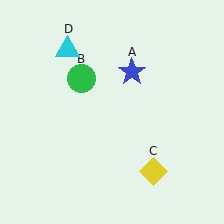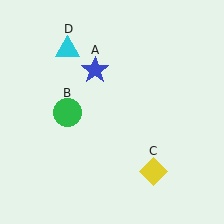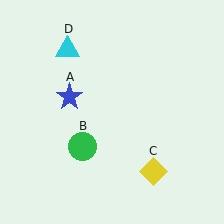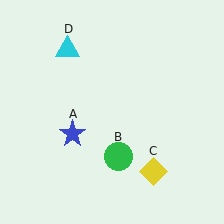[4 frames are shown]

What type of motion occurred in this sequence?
The blue star (object A), green circle (object B) rotated counterclockwise around the center of the scene.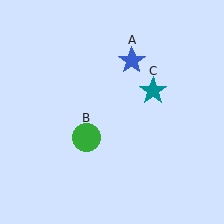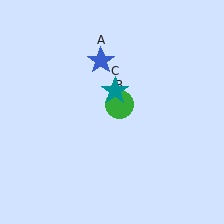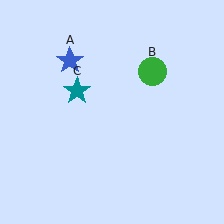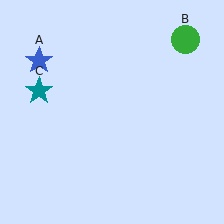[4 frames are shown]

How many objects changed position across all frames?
3 objects changed position: blue star (object A), green circle (object B), teal star (object C).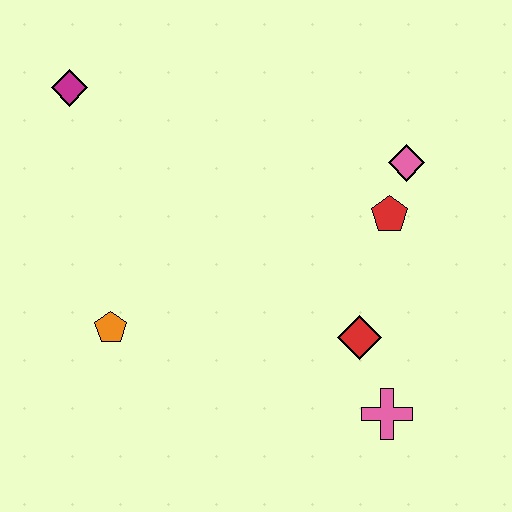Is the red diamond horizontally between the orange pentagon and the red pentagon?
Yes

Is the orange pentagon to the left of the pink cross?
Yes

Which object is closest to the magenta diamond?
The orange pentagon is closest to the magenta diamond.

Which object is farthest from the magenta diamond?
The pink cross is farthest from the magenta diamond.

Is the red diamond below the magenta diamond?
Yes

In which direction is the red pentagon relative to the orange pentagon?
The red pentagon is to the right of the orange pentagon.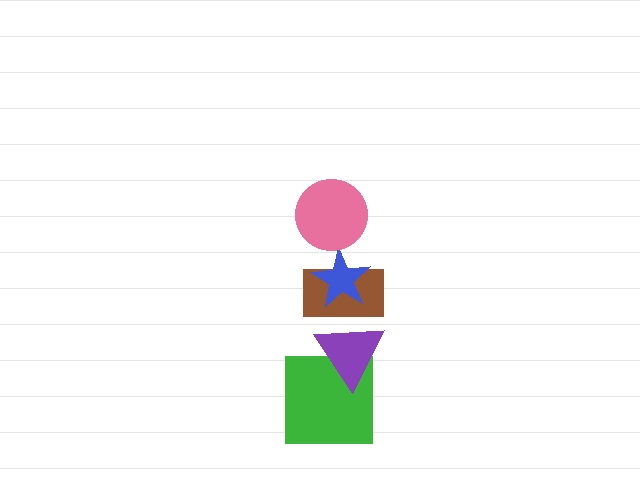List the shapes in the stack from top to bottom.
From top to bottom: the pink circle, the blue star, the brown rectangle, the purple triangle, the green square.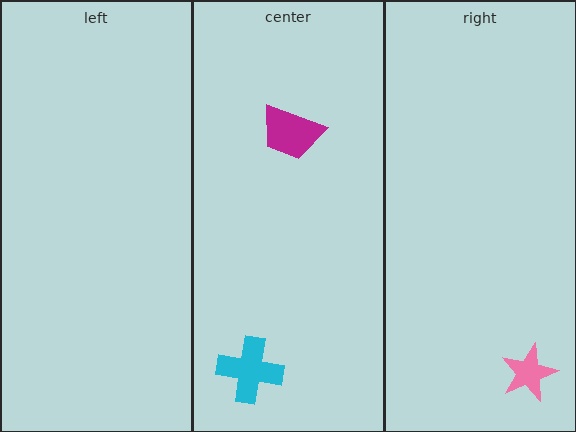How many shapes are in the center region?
2.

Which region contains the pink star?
The right region.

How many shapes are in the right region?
1.